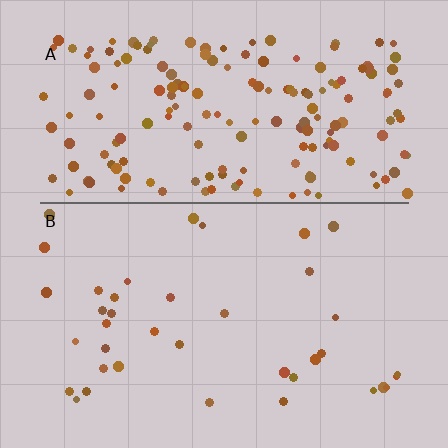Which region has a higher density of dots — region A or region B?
A (the top).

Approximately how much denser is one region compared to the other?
Approximately 4.7× — region A over region B.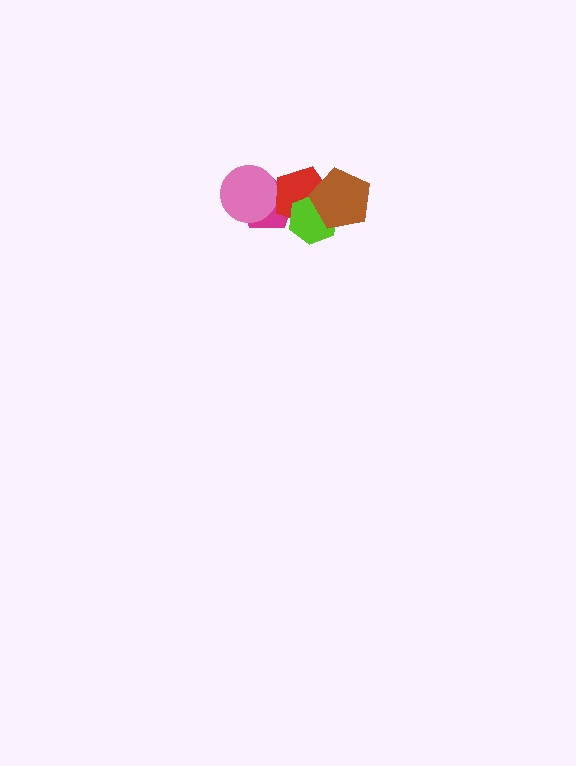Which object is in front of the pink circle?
The red pentagon is in front of the pink circle.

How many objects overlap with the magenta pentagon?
3 objects overlap with the magenta pentagon.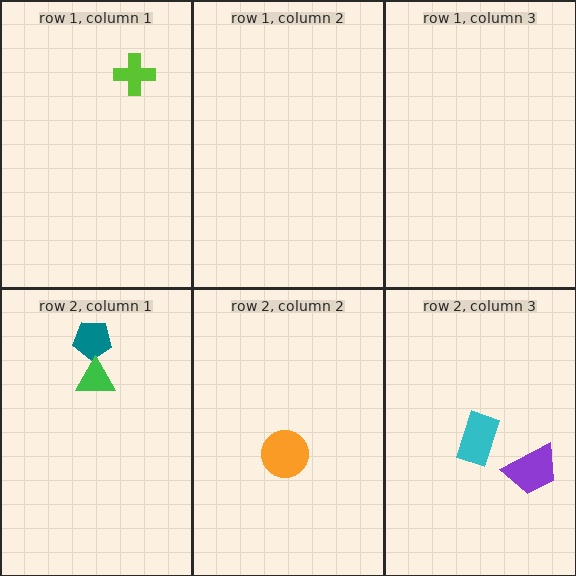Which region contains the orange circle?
The row 2, column 2 region.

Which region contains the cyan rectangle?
The row 2, column 3 region.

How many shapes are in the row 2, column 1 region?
2.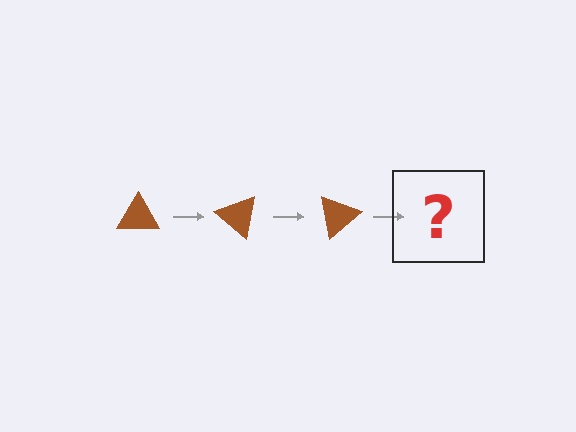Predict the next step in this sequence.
The next step is a brown triangle rotated 120 degrees.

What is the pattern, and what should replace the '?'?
The pattern is that the triangle rotates 40 degrees each step. The '?' should be a brown triangle rotated 120 degrees.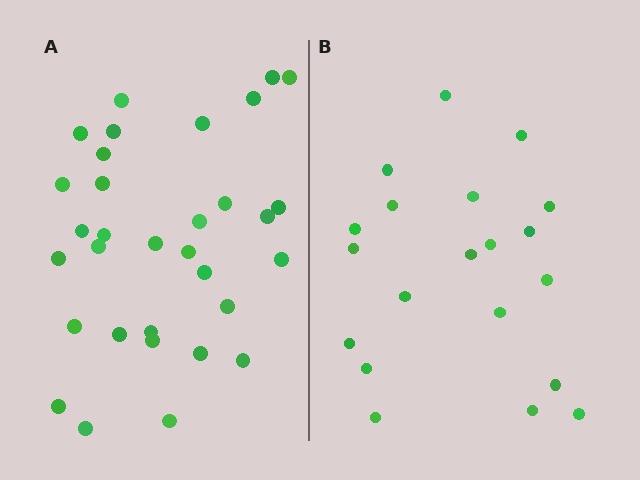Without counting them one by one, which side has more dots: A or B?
Region A (the left region) has more dots.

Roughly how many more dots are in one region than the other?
Region A has roughly 12 or so more dots than region B.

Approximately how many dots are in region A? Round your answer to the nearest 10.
About 30 dots. (The exact count is 32, which rounds to 30.)